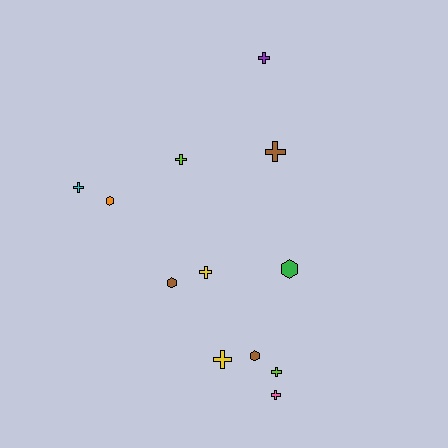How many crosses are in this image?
There are 8 crosses.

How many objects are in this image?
There are 12 objects.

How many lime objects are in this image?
There are 2 lime objects.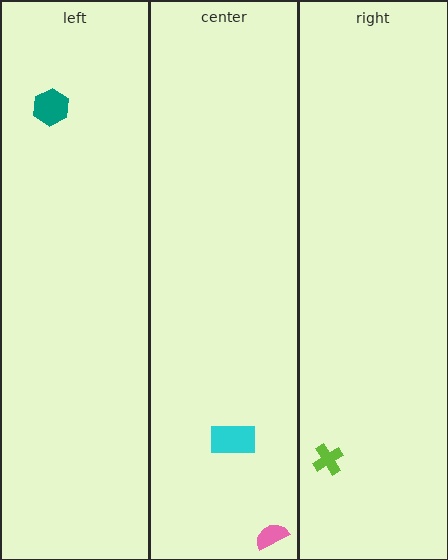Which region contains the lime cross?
The right region.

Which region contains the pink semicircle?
The center region.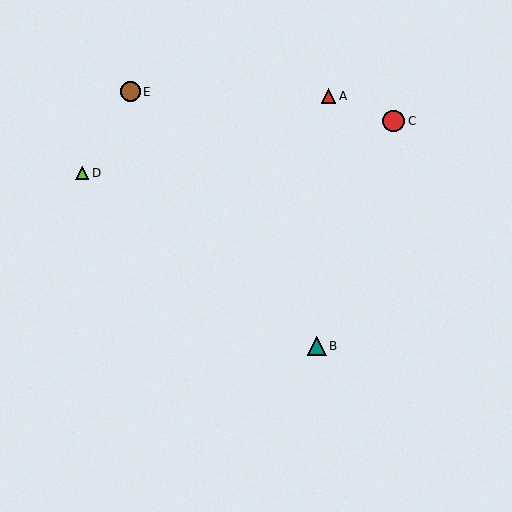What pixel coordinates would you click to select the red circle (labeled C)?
Click at (394, 121) to select the red circle C.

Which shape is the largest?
The red circle (labeled C) is the largest.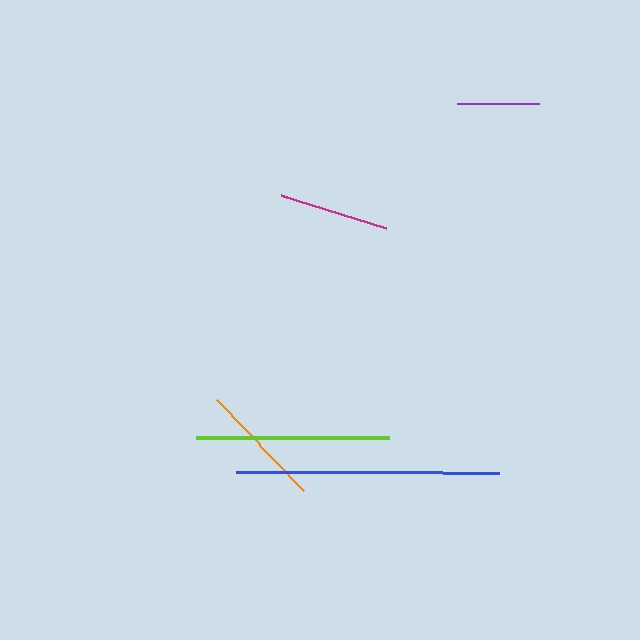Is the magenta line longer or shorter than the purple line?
The magenta line is longer than the purple line.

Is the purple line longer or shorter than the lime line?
The lime line is longer than the purple line.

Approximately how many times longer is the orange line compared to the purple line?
The orange line is approximately 1.5 times the length of the purple line.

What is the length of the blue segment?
The blue segment is approximately 264 pixels long.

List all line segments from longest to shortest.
From longest to shortest: blue, lime, orange, magenta, purple.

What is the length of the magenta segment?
The magenta segment is approximately 111 pixels long.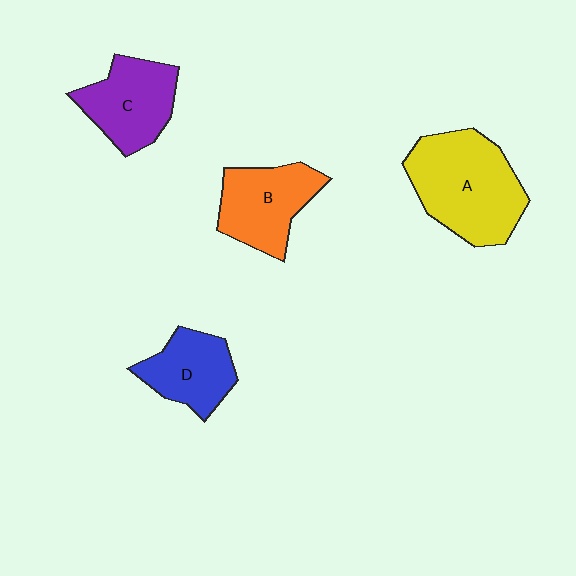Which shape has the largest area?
Shape A (yellow).